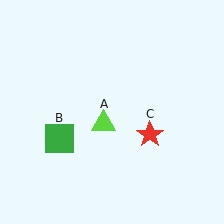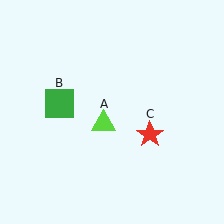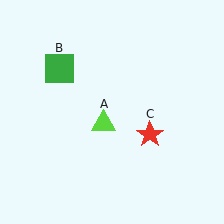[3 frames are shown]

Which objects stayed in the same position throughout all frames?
Lime triangle (object A) and red star (object C) remained stationary.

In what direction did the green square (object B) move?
The green square (object B) moved up.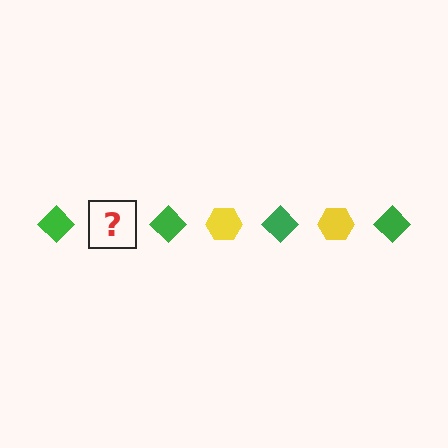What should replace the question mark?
The question mark should be replaced with a yellow hexagon.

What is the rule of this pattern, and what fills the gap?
The rule is that the pattern alternates between green diamond and yellow hexagon. The gap should be filled with a yellow hexagon.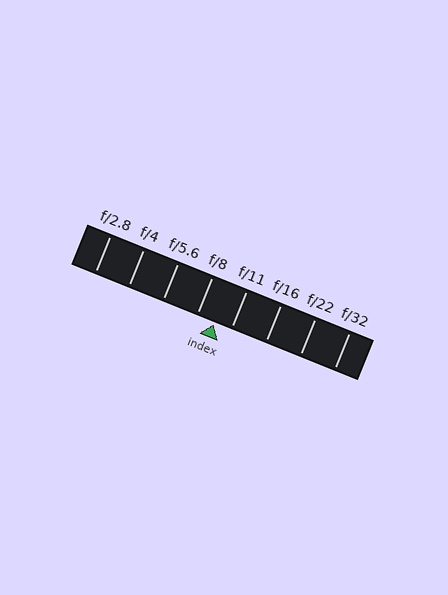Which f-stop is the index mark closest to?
The index mark is closest to f/11.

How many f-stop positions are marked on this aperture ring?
There are 8 f-stop positions marked.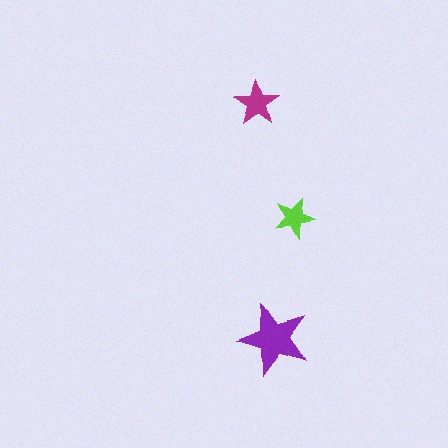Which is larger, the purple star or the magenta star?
The purple one.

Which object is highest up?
The magenta star is topmost.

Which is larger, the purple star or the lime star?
The purple one.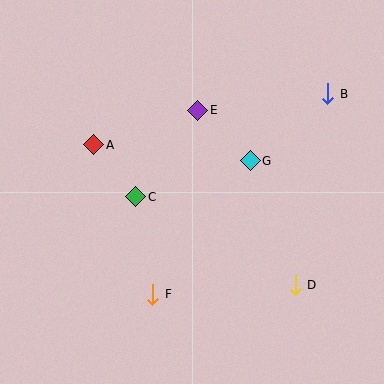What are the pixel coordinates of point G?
Point G is at (250, 161).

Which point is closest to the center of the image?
Point C at (136, 197) is closest to the center.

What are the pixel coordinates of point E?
Point E is at (198, 110).